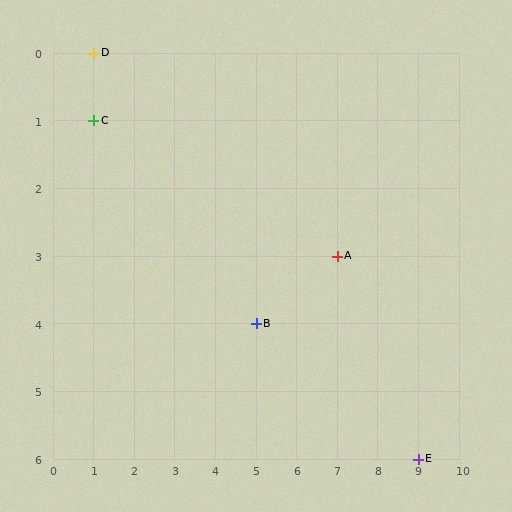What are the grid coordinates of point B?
Point B is at grid coordinates (5, 4).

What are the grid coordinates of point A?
Point A is at grid coordinates (7, 3).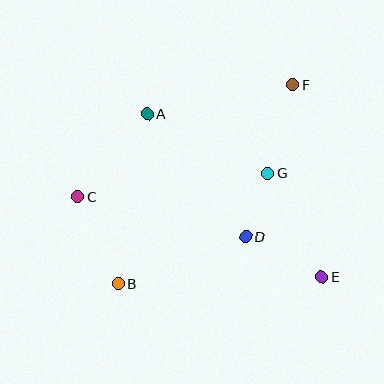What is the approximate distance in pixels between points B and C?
The distance between B and C is approximately 96 pixels.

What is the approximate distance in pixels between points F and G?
The distance between F and G is approximately 92 pixels.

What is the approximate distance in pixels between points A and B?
The distance between A and B is approximately 173 pixels.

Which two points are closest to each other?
Points D and G are closest to each other.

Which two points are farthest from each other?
Points B and F are farthest from each other.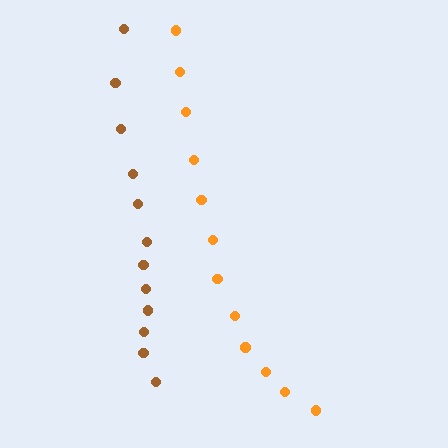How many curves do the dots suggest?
There are 2 distinct paths.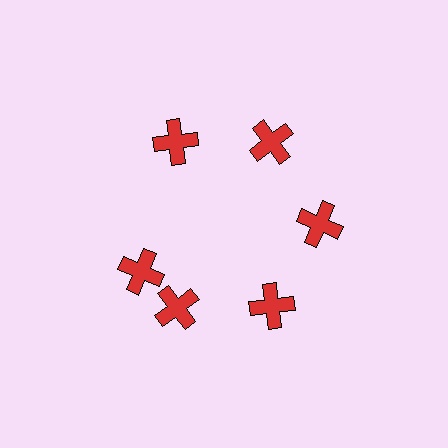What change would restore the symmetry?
The symmetry would be restored by rotating it back into even spacing with its neighbors so that all 6 crosses sit at equal angles and equal distance from the center.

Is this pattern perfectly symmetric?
No. The 6 red crosses are arranged in a ring, but one element near the 9 o'clock position is rotated out of alignment along the ring, breaking the 6-fold rotational symmetry.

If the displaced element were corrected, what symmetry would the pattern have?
It would have 6-fold rotational symmetry — the pattern would map onto itself every 60 degrees.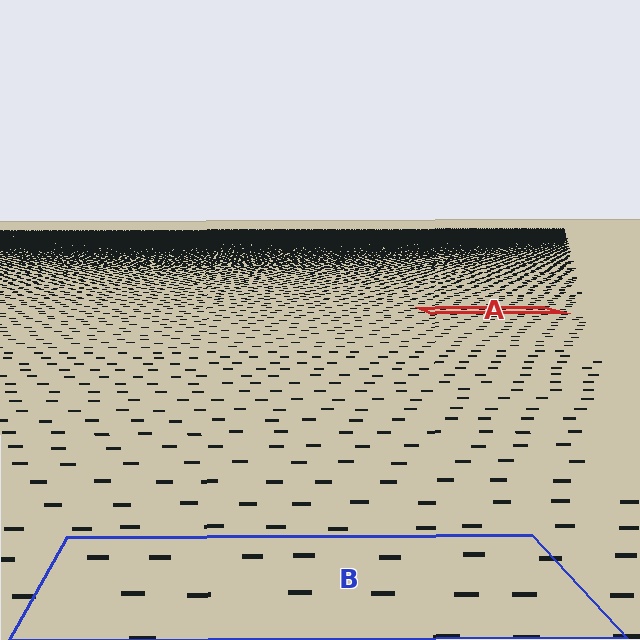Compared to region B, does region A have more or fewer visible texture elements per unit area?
Region A has more texture elements per unit area — they are packed more densely because it is farther away.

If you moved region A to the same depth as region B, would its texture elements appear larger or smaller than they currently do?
They would appear larger. At a closer depth, the same texture elements are projected at a bigger on-screen size.